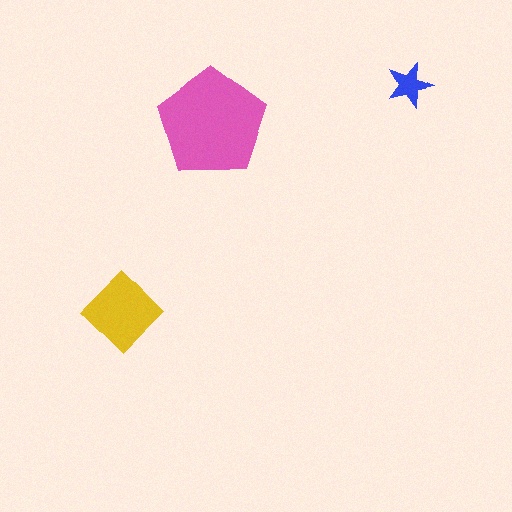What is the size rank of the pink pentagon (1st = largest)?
1st.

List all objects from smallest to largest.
The blue star, the yellow diamond, the pink pentagon.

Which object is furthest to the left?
The yellow diamond is leftmost.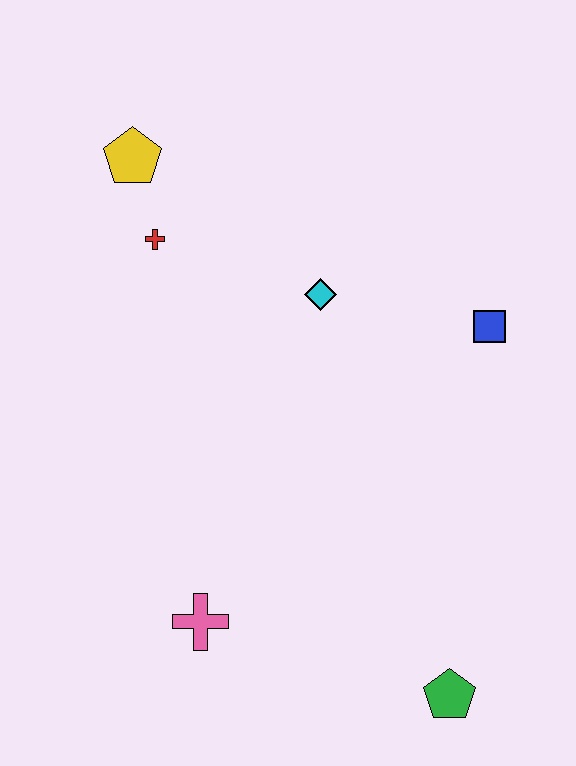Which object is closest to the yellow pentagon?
The red cross is closest to the yellow pentagon.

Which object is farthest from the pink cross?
The yellow pentagon is farthest from the pink cross.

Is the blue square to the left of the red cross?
No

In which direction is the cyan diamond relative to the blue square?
The cyan diamond is to the left of the blue square.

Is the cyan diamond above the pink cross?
Yes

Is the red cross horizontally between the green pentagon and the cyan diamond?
No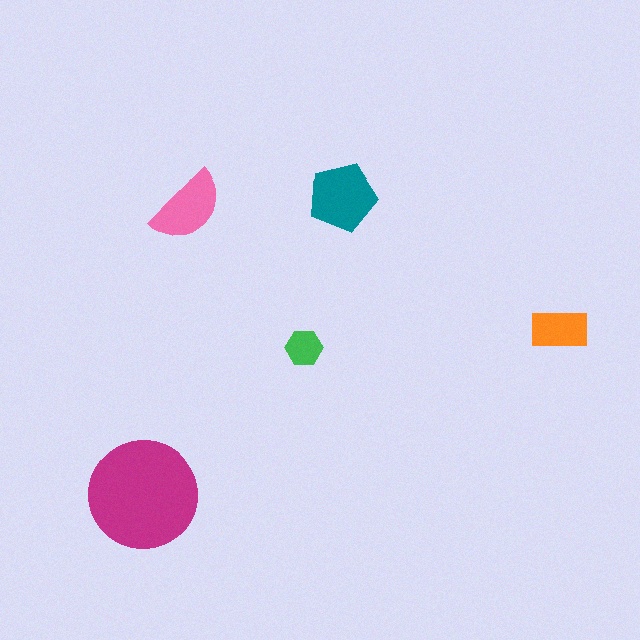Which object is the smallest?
The green hexagon.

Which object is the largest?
The magenta circle.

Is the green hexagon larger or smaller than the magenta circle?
Smaller.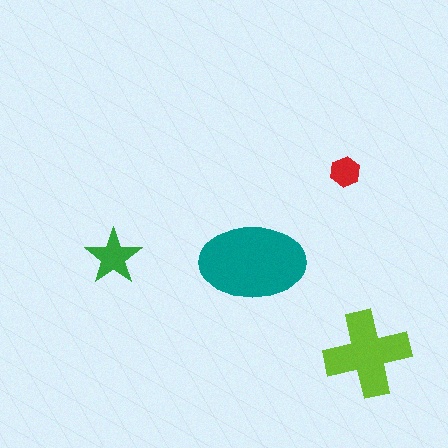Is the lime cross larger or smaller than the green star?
Larger.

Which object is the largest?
The teal ellipse.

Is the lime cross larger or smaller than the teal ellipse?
Smaller.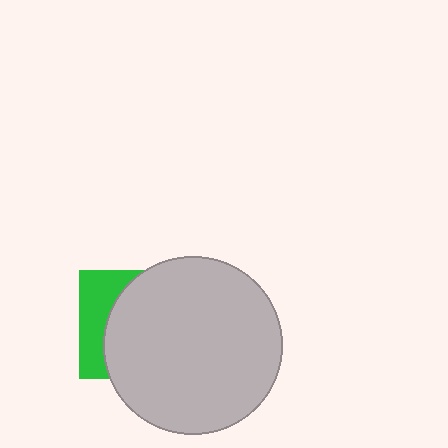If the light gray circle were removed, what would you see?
You would see the complete green square.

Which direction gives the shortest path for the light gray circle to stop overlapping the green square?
Moving right gives the shortest separation.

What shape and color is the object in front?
The object in front is a light gray circle.